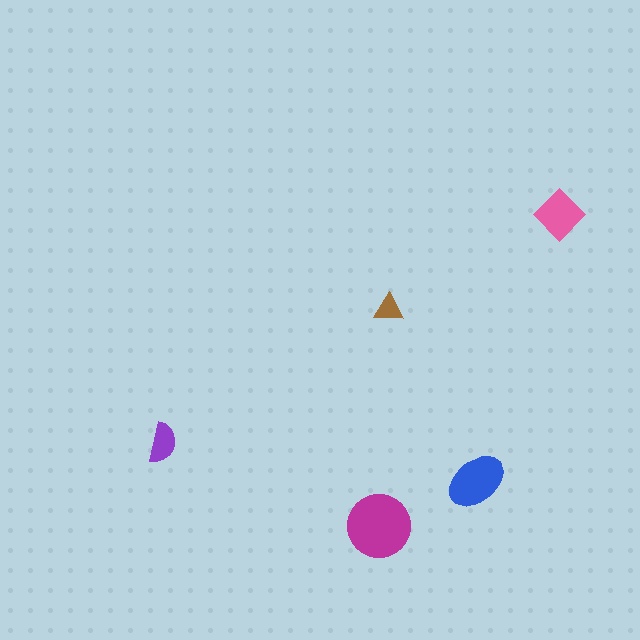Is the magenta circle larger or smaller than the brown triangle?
Larger.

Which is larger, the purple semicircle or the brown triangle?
The purple semicircle.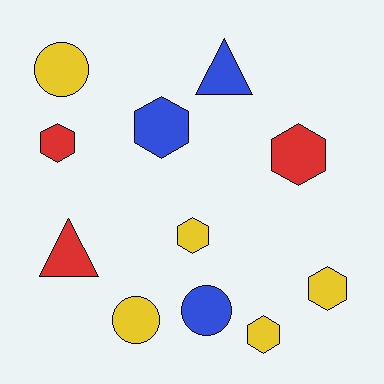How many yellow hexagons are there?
There are 3 yellow hexagons.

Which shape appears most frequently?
Hexagon, with 6 objects.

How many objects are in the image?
There are 11 objects.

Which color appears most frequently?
Yellow, with 5 objects.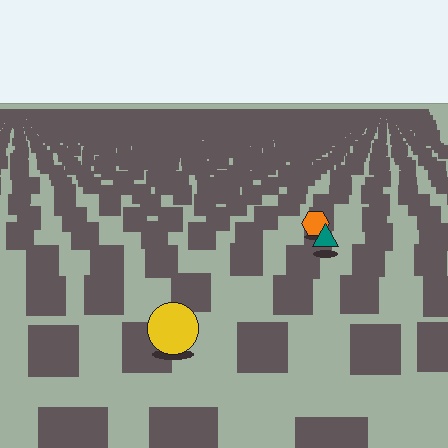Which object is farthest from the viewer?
The orange hexagon is farthest from the viewer. It appears smaller and the ground texture around it is denser.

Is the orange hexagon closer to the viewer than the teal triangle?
No. The teal triangle is closer — you can tell from the texture gradient: the ground texture is coarser near it.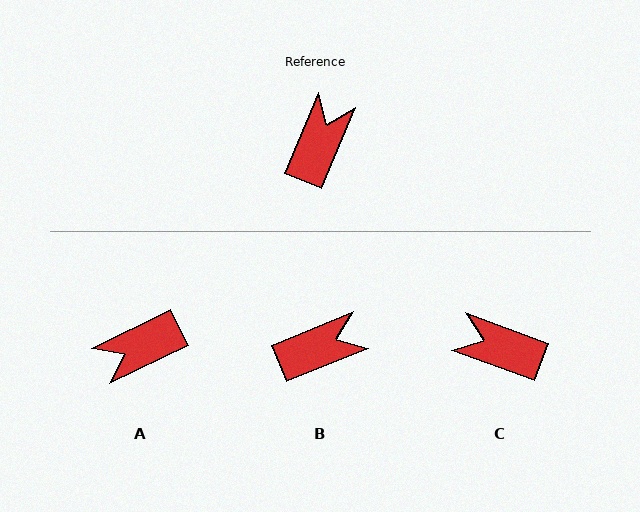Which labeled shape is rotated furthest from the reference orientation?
A, about 139 degrees away.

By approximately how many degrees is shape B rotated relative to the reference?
Approximately 45 degrees clockwise.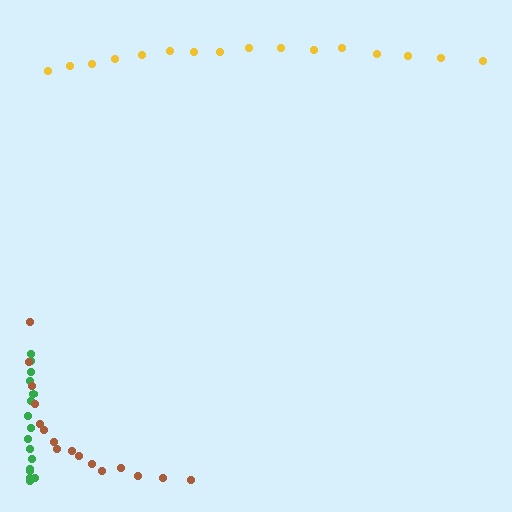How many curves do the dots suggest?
There are 3 distinct paths.